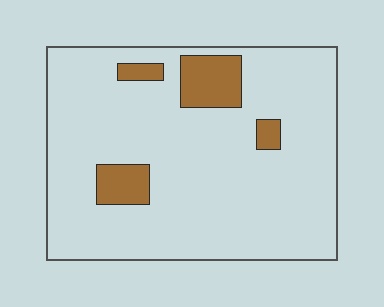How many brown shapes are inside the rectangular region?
4.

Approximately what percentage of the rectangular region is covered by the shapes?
Approximately 10%.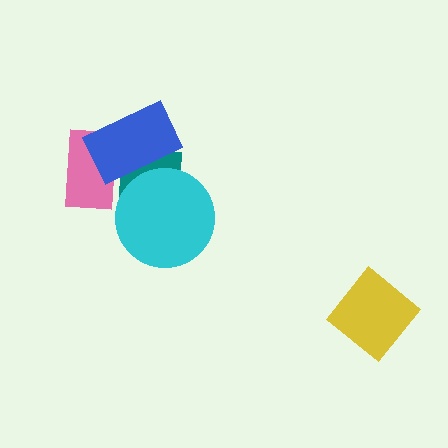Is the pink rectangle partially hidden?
Yes, it is partially covered by another shape.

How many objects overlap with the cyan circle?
2 objects overlap with the cyan circle.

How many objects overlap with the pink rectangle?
2 objects overlap with the pink rectangle.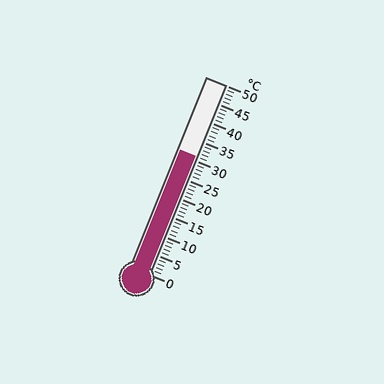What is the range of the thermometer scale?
The thermometer scale ranges from 0°C to 50°C.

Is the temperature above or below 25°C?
The temperature is above 25°C.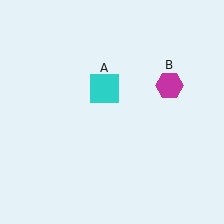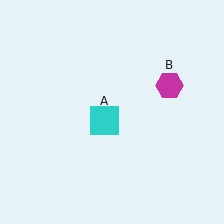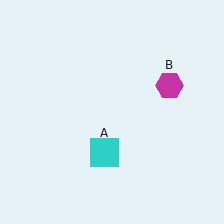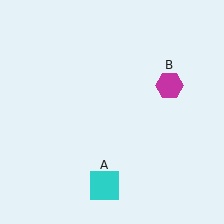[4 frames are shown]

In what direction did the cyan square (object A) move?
The cyan square (object A) moved down.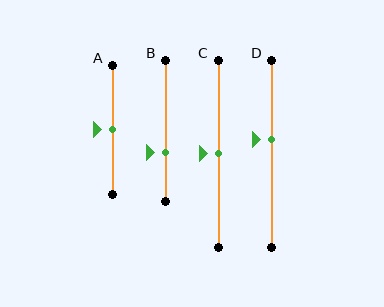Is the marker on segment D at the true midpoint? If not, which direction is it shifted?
No, the marker on segment D is shifted upward by about 7% of the segment length.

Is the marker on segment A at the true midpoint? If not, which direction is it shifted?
Yes, the marker on segment A is at the true midpoint.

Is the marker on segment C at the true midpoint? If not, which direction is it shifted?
Yes, the marker on segment C is at the true midpoint.